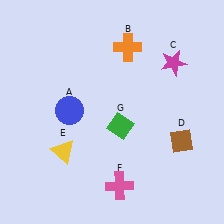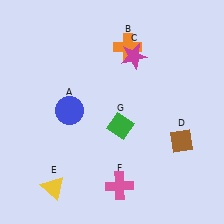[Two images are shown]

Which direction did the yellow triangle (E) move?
The yellow triangle (E) moved down.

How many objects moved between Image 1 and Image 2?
2 objects moved between the two images.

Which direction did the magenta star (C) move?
The magenta star (C) moved left.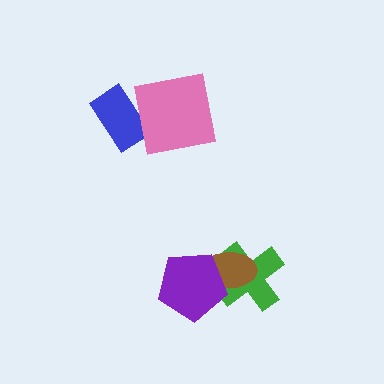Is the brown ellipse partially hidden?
Yes, it is partially covered by another shape.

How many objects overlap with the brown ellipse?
2 objects overlap with the brown ellipse.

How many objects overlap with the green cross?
2 objects overlap with the green cross.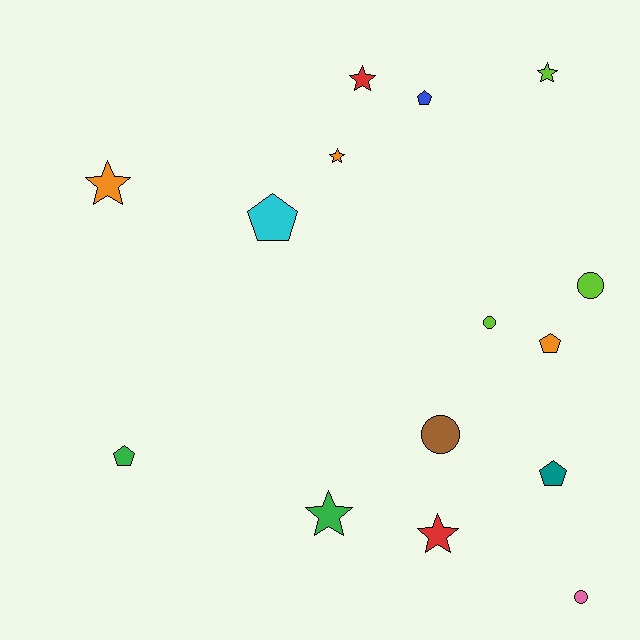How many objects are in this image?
There are 15 objects.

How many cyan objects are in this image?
There is 1 cyan object.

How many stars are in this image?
There are 6 stars.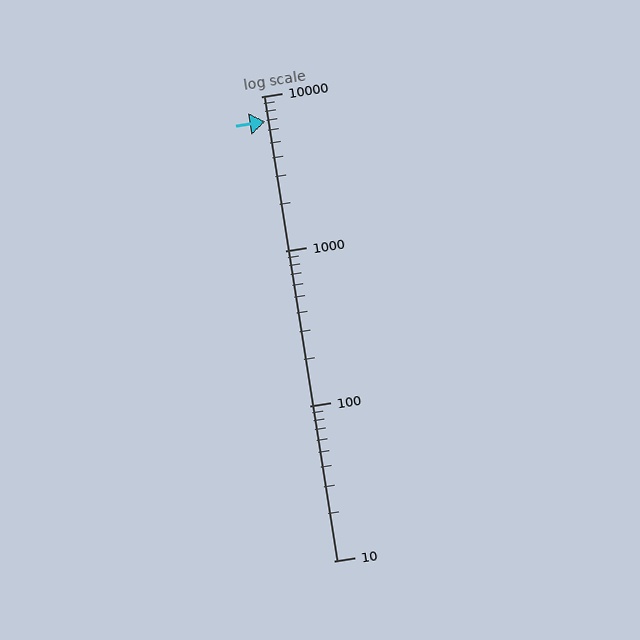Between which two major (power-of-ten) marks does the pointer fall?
The pointer is between 1000 and 10000.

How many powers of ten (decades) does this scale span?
The scale spans 3 decades, from 10 to 10000.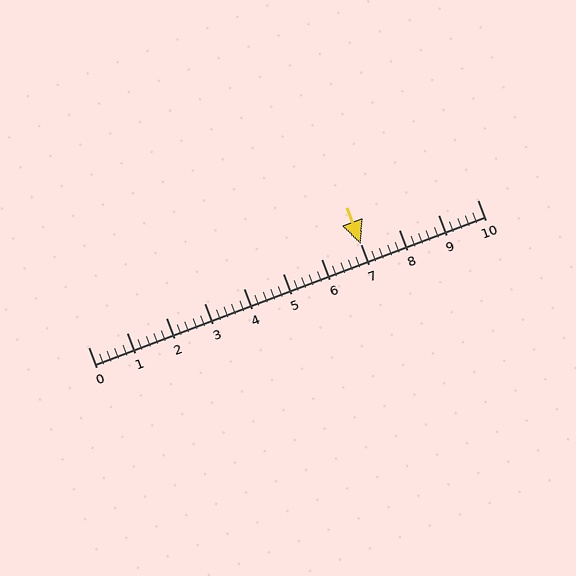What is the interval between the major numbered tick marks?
The major tick marks are spaced 1 units apart.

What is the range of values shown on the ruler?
The ruler shows values from 0 to 10.